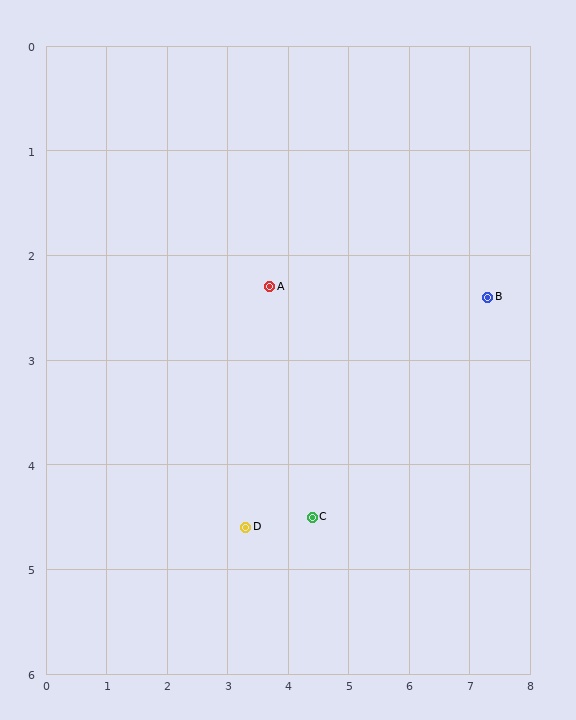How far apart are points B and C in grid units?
Points B and C are about 3.6 grid units apart.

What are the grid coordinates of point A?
Point A is at approximately (3.7, 2.3).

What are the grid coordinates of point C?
Point C is at approximately (4.4, 4.5).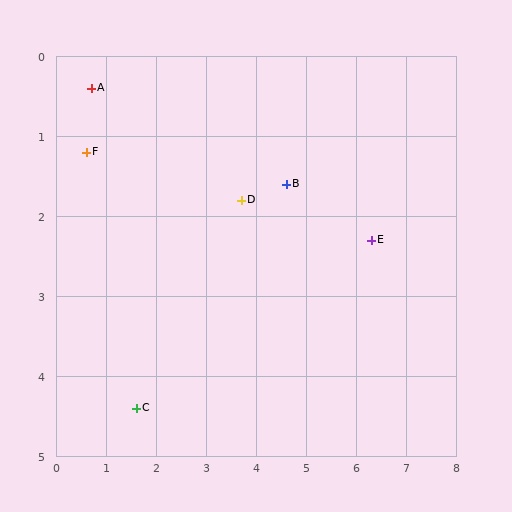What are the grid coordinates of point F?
Point F is at approximately (0.6, 1.2).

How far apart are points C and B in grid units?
Points C and B are about 4.1 grid units apart.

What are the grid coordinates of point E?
Point E is at approximately (6.3, 2.3).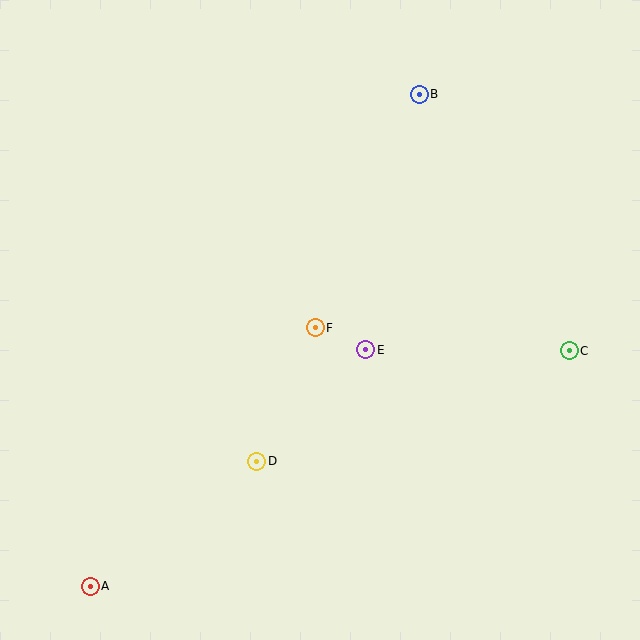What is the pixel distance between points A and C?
The distance between A and C is 534 pixels.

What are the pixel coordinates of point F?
Point F is at (315, 328).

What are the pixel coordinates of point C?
Point C is at (569, 351).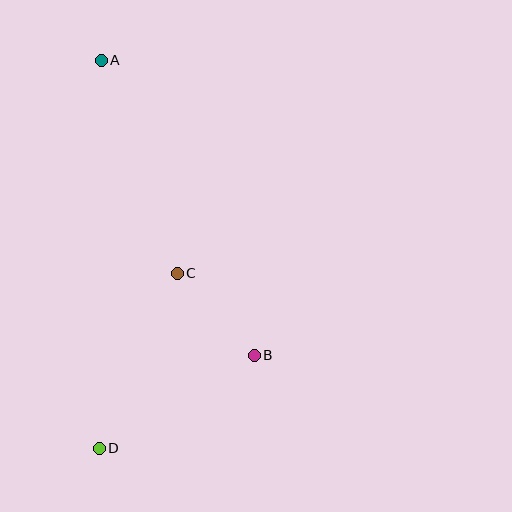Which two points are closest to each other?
Points B and C are closest to each other.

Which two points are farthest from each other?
Points A and D are farthest from each other.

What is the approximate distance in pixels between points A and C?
The distance between A and C is approximately 226 pixels.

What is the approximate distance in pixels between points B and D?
The distance between B and D is approximately 181 pixels.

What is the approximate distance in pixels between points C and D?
The distance between C and D is approximately 192 pixels.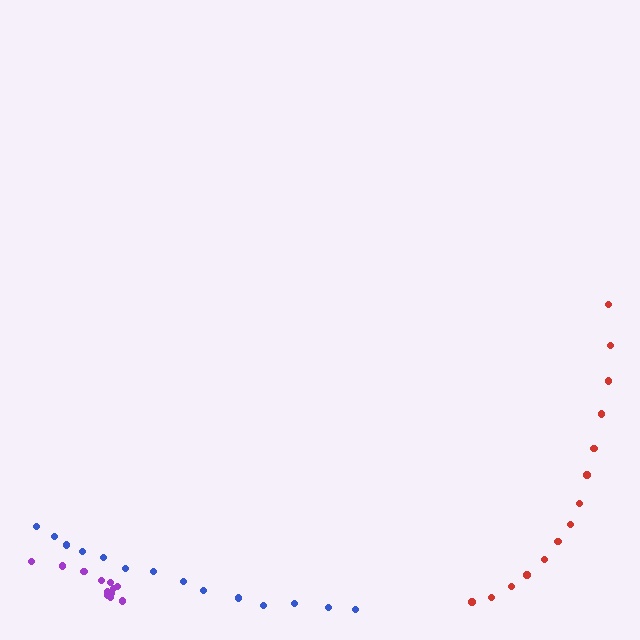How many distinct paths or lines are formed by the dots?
There are 3 distinct paths.